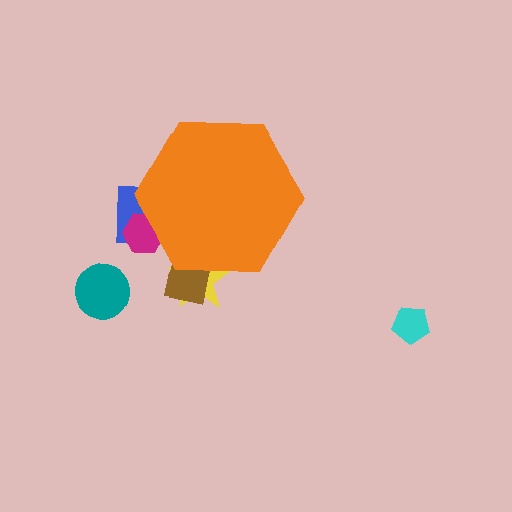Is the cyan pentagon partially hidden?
No, the cyan pentagon is fully visible.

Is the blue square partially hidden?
Yes, the blue square is partially hidden behind the orange hexagon.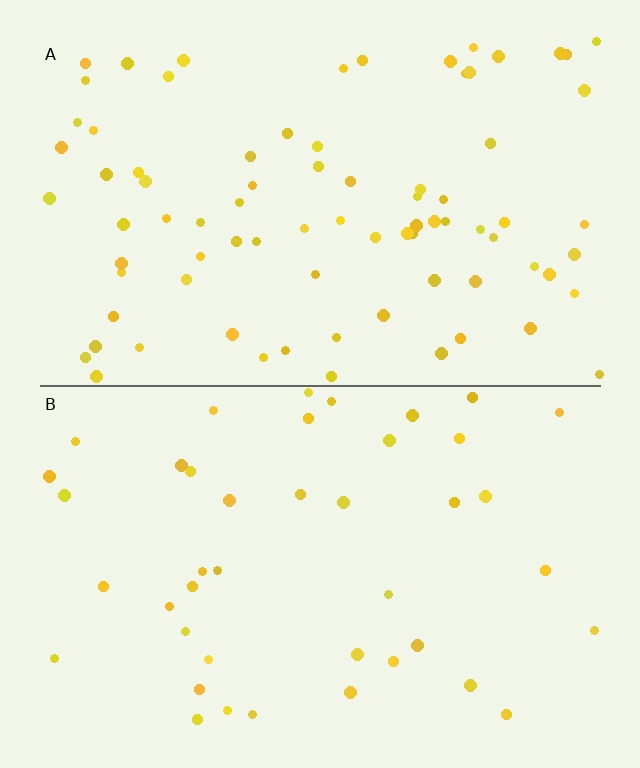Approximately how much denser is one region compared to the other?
Approximately 1.9× — region A over region B.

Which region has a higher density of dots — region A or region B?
A (the top).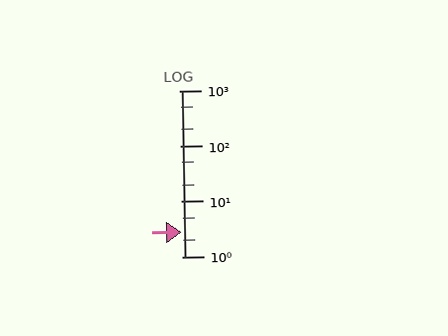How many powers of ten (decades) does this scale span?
The scale spans 3 decades, from 1 to 1000.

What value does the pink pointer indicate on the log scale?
The pointer indicates approximately 2.8.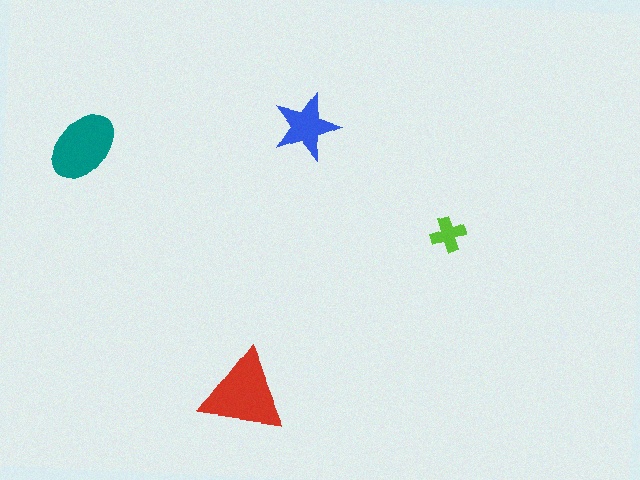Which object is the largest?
The red triangle.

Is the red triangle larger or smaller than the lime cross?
Larger.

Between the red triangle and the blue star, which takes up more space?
The red triangle.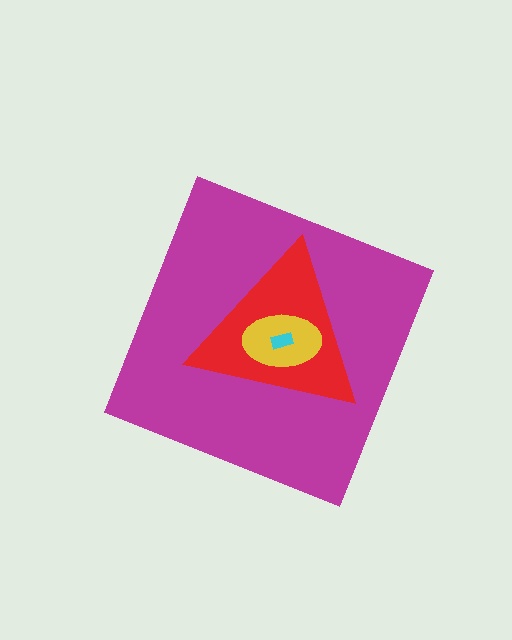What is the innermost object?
The cyan rectangle.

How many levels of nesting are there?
4.